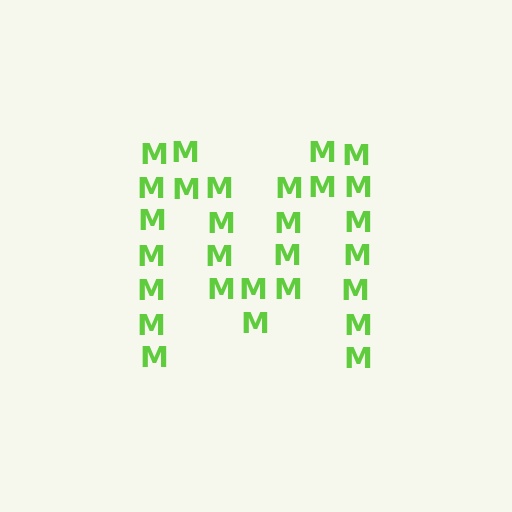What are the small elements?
The small elements are letter M's.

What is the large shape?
The large shape is the letter M.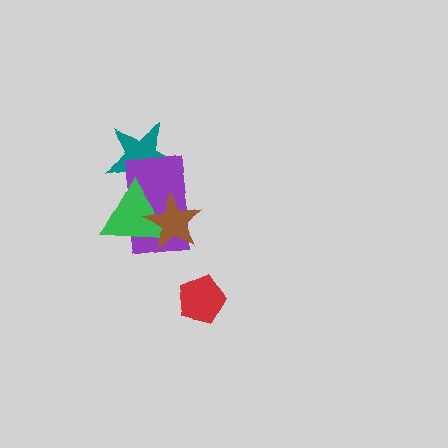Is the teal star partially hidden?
Yes, it is partially covered by another shape.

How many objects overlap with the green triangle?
3 objects overlap with the green triangle.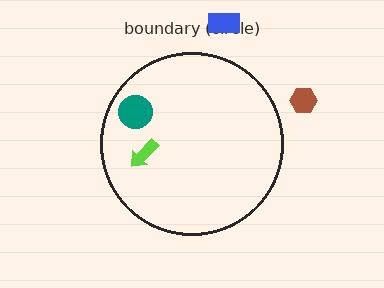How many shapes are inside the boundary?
2 inside, 2 outside.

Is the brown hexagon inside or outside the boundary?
Outside.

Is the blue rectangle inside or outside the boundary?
Outside.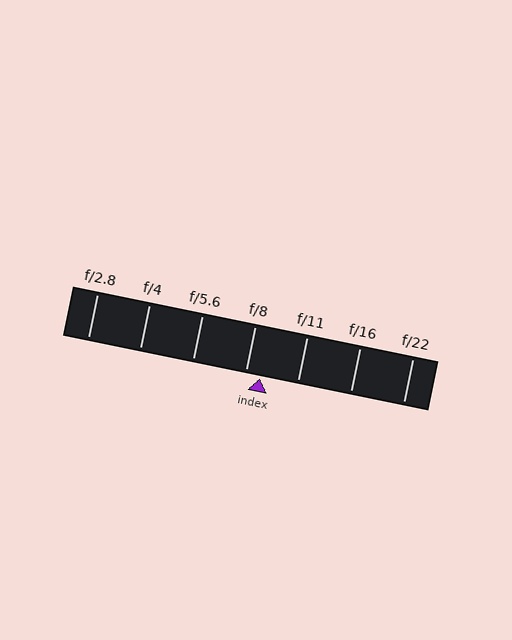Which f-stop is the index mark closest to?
The index mark is closest to f/8.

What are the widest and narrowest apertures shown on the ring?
The widest aperture shown is f/2.8 and the narrowest is f/22.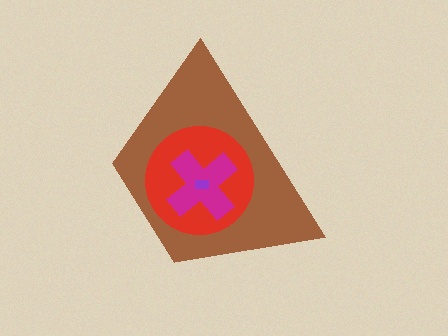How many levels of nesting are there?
4.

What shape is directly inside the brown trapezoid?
The red circle.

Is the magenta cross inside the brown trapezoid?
Yes.